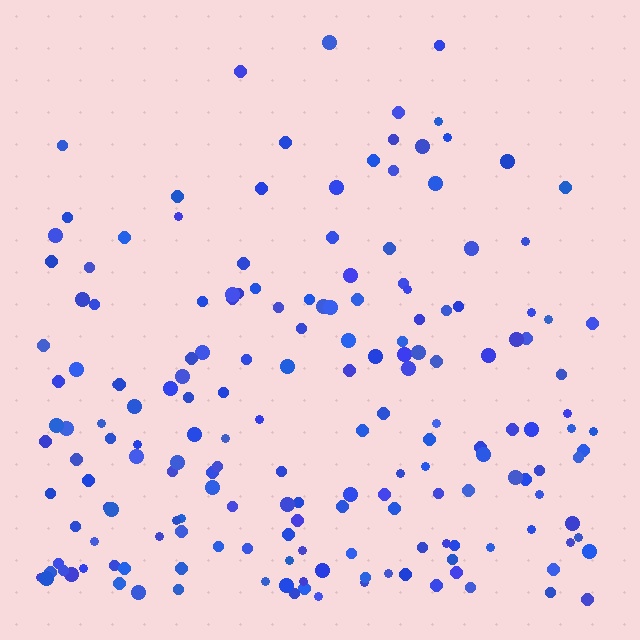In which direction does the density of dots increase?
From top to bottom, with the bottom side densest.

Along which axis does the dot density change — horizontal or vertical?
Vertical.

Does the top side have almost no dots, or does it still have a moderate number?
Still a moderate number, just noticeably fewer than the bottom.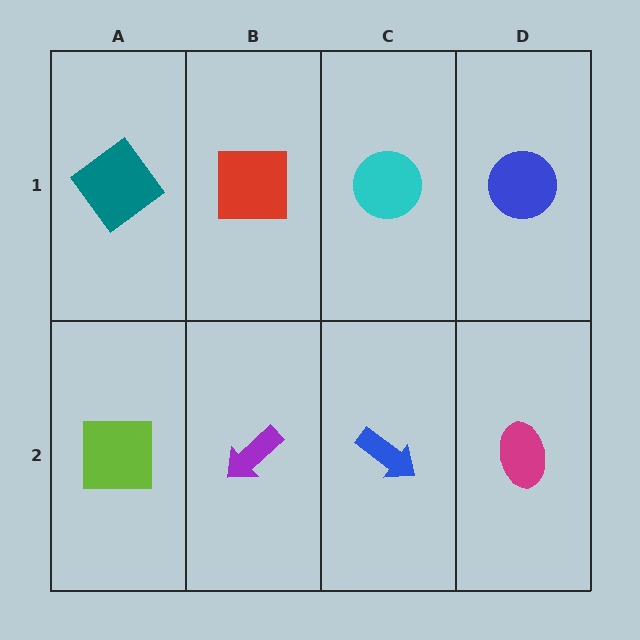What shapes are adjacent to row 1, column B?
A purple arrow (row 2, column B), a teal diamond (row 1, column A), a cyan circle (row 1, column C).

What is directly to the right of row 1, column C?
A blue circle.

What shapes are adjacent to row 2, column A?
A teal diamond (row 1, column A), a purple arrow (row 2, column B).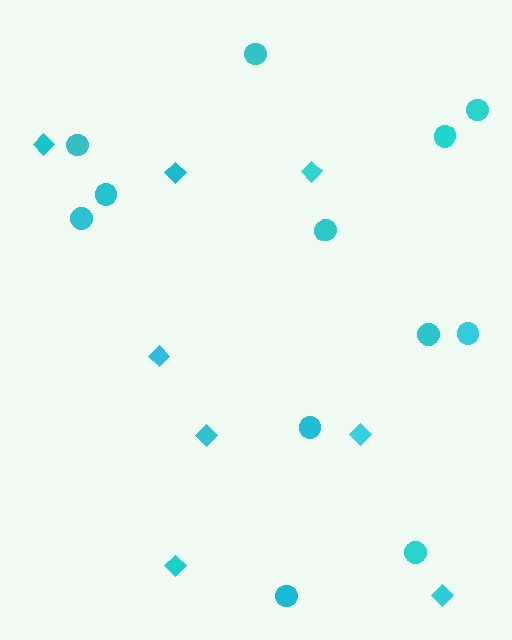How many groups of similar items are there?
There are 2 groups: one group of diamonds (8) and one group of circles (12).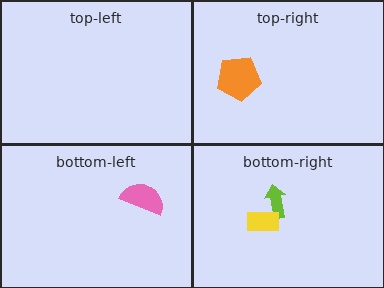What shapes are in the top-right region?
The orange pentagon.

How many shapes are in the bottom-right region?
2.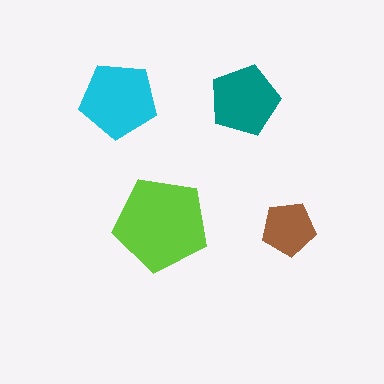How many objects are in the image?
There are 4 objects in the image.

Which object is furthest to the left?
The cyan pentagon is leftmost.